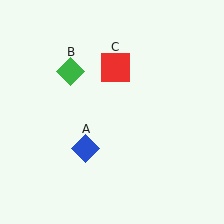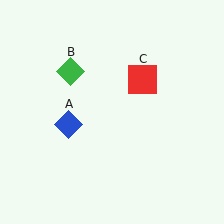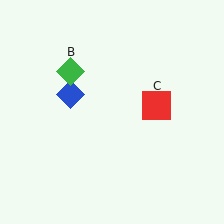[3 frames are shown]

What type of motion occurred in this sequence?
The blue diamond (object A), red square (object C) rotated clockwise around the center of the scene.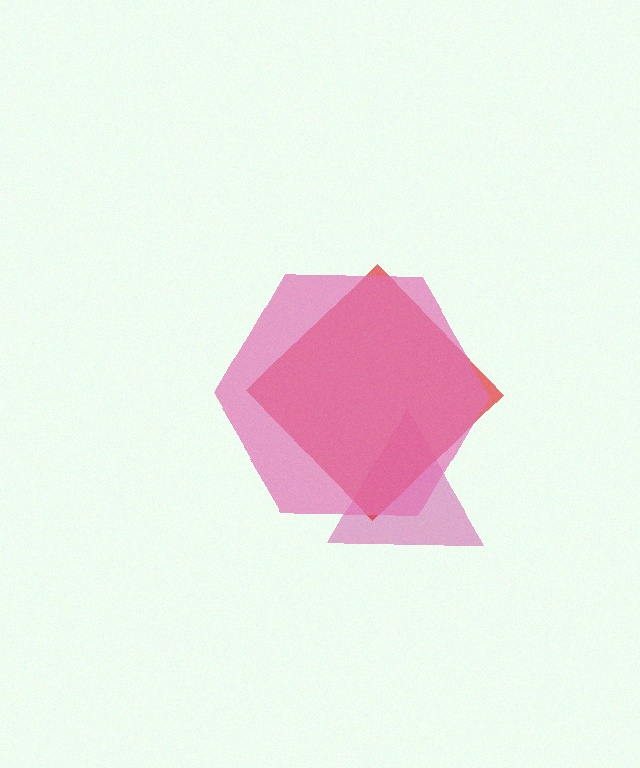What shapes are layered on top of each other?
The layered shapes are: a magenta triangle, a red diamond, a pink hexagon.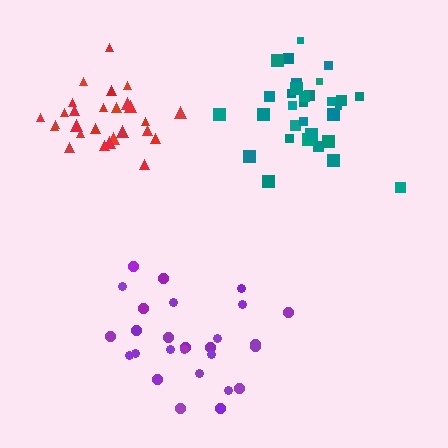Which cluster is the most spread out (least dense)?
Purple.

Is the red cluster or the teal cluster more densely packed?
Teal.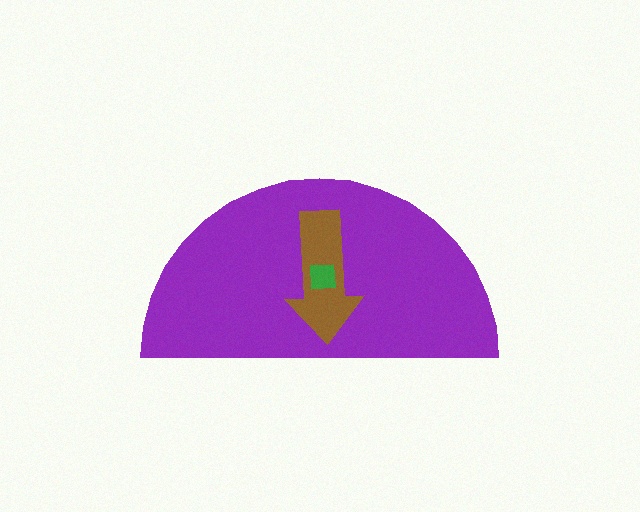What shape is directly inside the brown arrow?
The green square.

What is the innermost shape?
The green square.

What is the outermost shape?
The purple semicircle.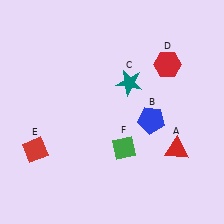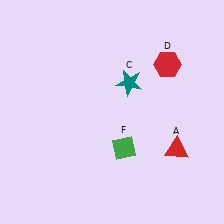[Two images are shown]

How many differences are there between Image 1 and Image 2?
There are 2 differences between the two images.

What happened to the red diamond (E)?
The red diamond (E) was removed in Image 2. It was in the bottom-left area of Image 1.